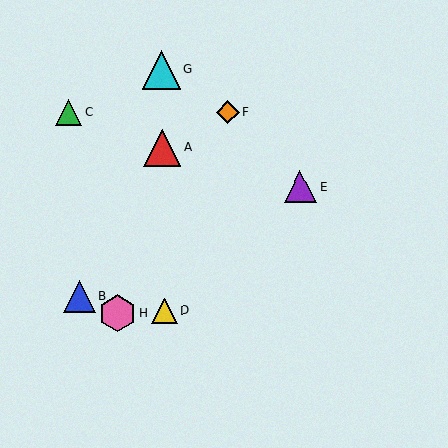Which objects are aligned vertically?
Objects A, D, G are aligned vertically.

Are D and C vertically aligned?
No, D is at x≈164 and C is at x≈68.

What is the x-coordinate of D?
Object D is at x≈164.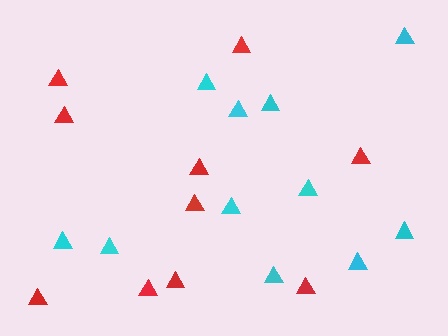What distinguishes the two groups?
There are 2 groups: one group of cyan triangles (11) and one group of red triangles (10).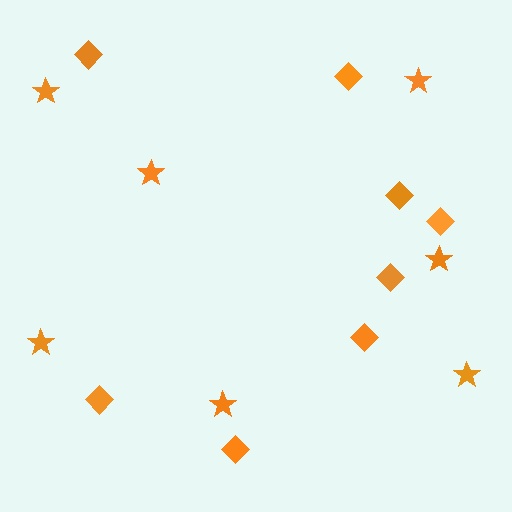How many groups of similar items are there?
There are 2 groups: one group of diamonds (8) and one group of stars (7).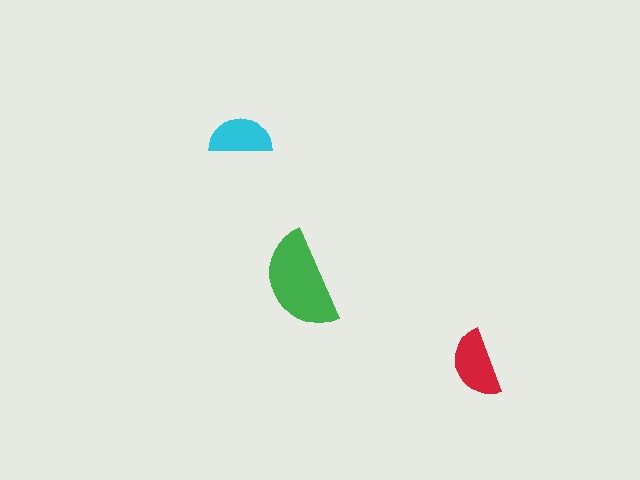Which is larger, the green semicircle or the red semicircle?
The green one.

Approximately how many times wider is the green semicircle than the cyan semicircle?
About 1.5 times wider.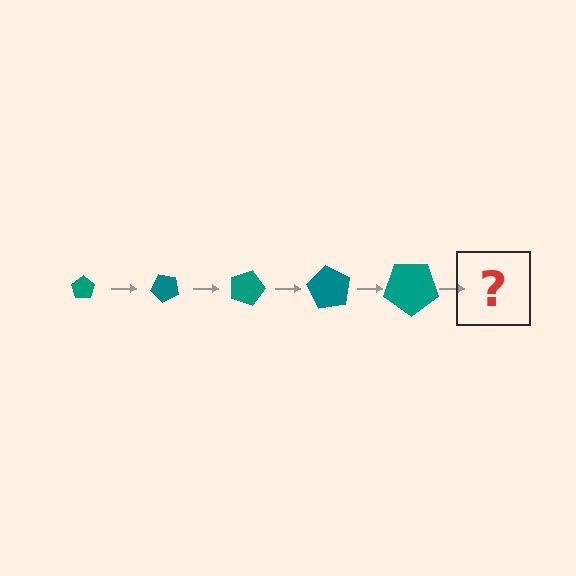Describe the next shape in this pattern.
It should be a pentagon, larger than the previous one and rotated 225 degrees from the start.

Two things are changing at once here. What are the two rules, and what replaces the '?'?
The two rules are that the pentagon grows larger each step and it rotates 45 degrees each step. The '?' should be a pentagon, larger than the previous one and rotated 225 degrees from the start.